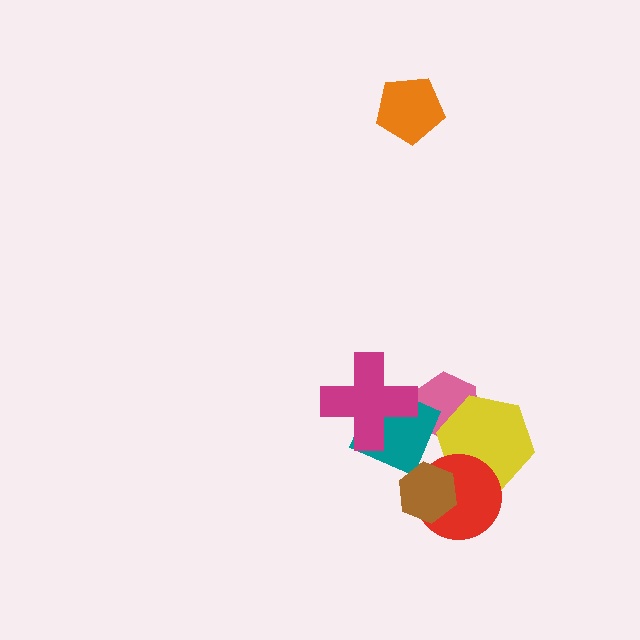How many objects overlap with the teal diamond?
3 objects overlap with the teal diamond.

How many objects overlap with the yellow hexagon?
2 objects overlap with the yellow hexagon.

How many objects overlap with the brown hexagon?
2 objects overlap with the brown hexagon.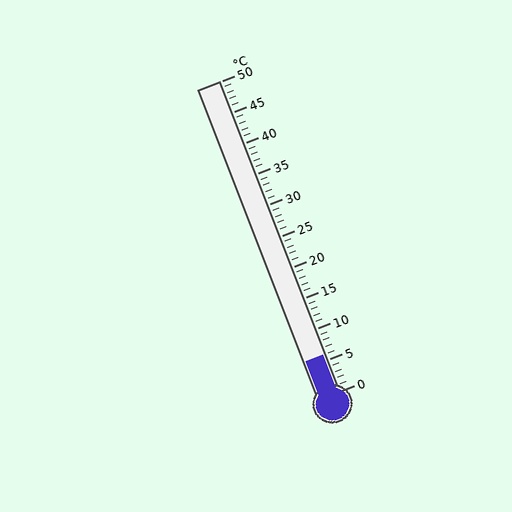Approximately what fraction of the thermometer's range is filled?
The thermometer is filled to approximately 10% of its range.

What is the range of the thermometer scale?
The thermometer scale ranges from 0°C to 50°C.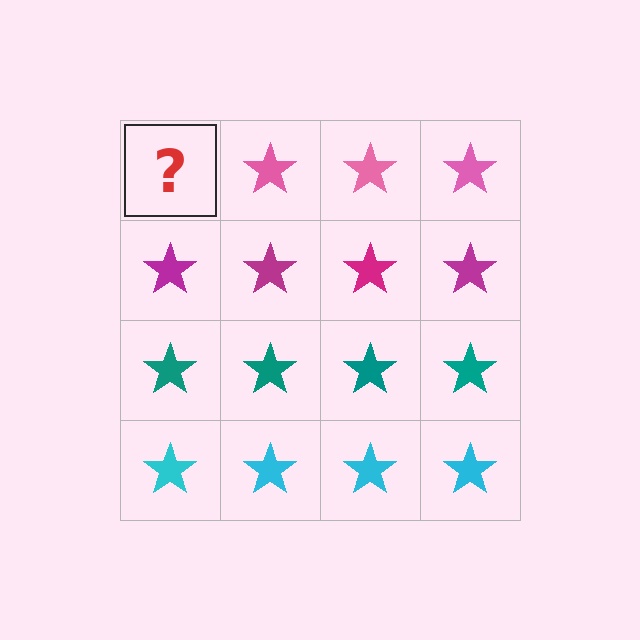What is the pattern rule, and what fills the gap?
The rule is that each row has a consistent color. The gap should be filled with a pink star.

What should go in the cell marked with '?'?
The missing cell should contain a pink star.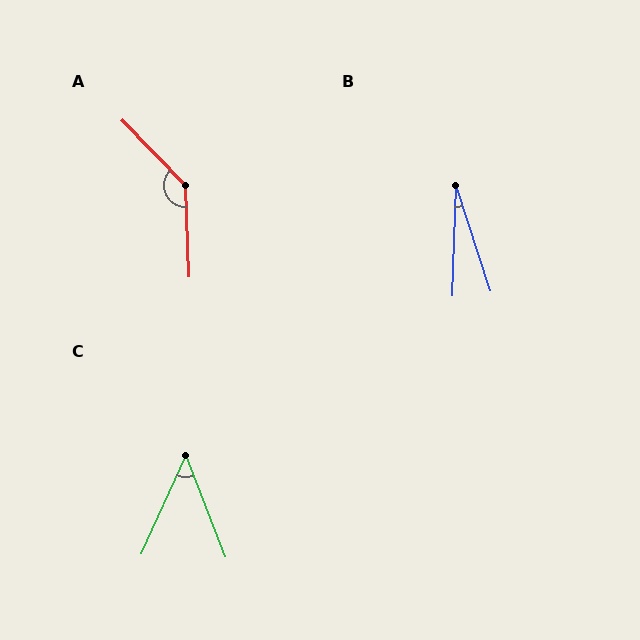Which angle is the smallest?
B, at approximately 20 degrees.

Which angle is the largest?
A, at approximately 138 degrees.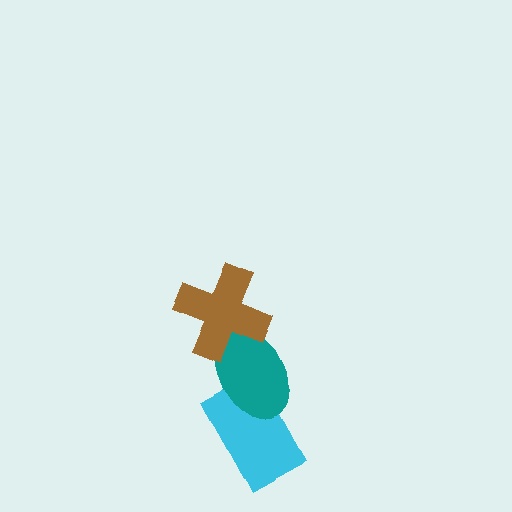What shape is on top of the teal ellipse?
The brown cross is on top of the teal ellipse.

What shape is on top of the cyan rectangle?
The teal ellipse is on top of the cyan rectangle.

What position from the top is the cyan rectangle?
The cyan rectangle is 3rd from the top.